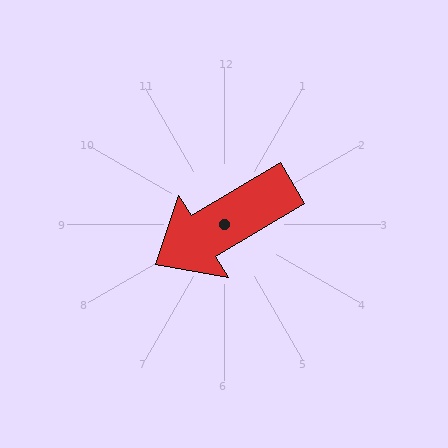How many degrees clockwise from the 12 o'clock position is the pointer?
Approximately 239 degrees.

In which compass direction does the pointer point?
Southwest.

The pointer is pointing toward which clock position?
Roughly 8 o'clock.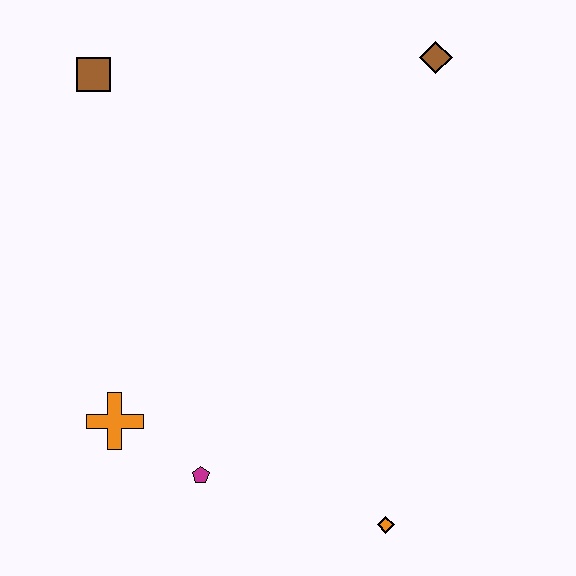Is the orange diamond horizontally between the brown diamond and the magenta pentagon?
Yes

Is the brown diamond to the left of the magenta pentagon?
No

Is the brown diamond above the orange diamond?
Yes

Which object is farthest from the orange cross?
The brown diamond is farthest from the orange cross.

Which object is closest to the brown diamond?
The brown square is closest to the brown diamond.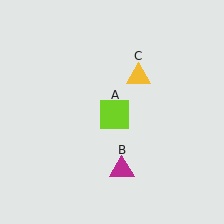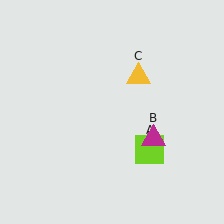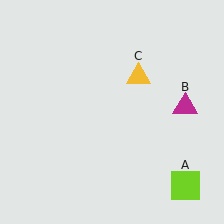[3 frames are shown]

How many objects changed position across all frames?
2 objects changed position: lime square (object A), magenta triangle (object B).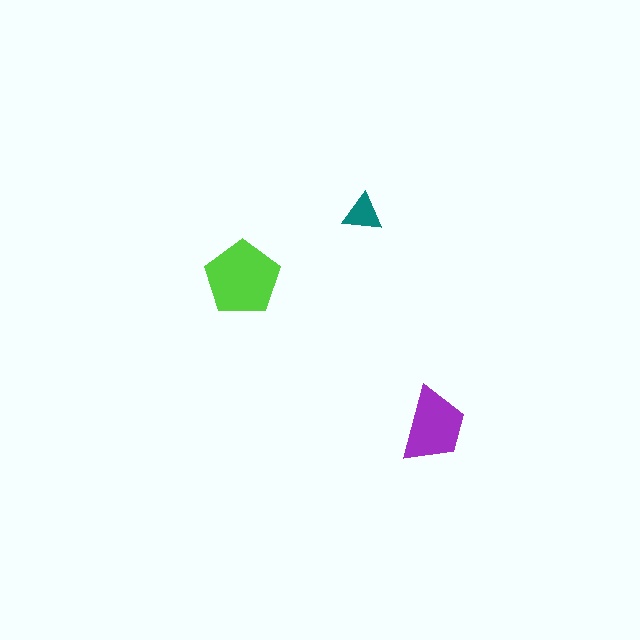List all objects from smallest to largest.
The teal triangle, the purple trapezoid, the lime pentagon.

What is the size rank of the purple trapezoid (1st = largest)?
2nd.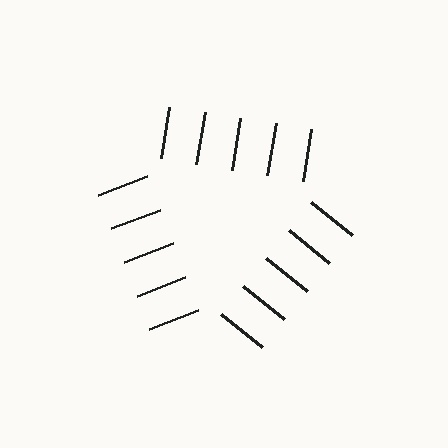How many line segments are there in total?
15 — 5 along each of the 3 edges.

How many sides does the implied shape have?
3 sides — the line-ends trace a triangle.